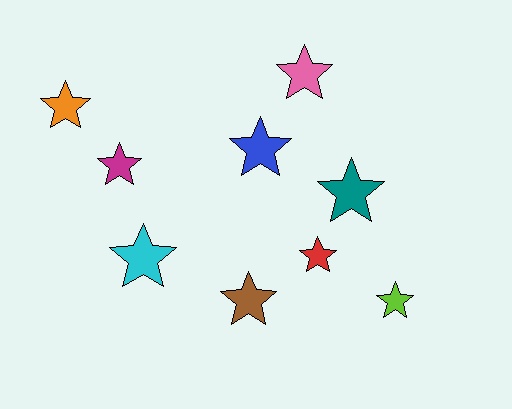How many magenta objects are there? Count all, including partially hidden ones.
There is 1 magenta object.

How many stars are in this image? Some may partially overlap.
There are 9 stars.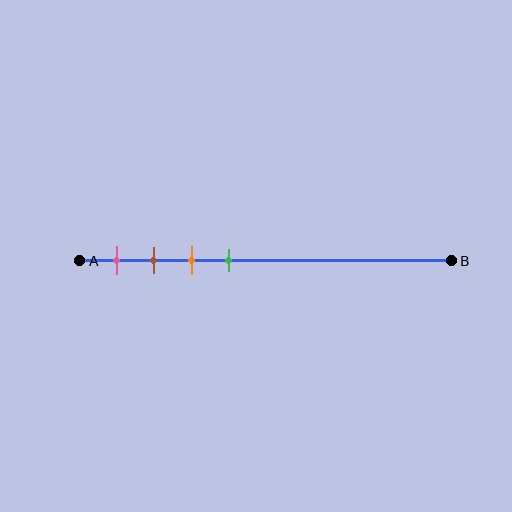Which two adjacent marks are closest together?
The brown and orange marks are the closest adjacent pair.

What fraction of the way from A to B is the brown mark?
The brown mark is approximately 20% (0.2) of the way from A to B.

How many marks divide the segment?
There are 4 marks dividing the segment.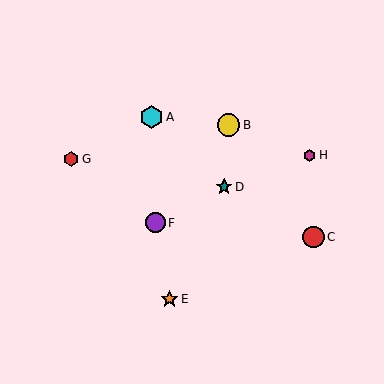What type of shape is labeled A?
Shape A is a cyan hexagon.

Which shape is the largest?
The cyan hexagon (labeled A) is the largest.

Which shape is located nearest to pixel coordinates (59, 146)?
The red hexagon (labeled G) at (71, 159) is nearest to that location.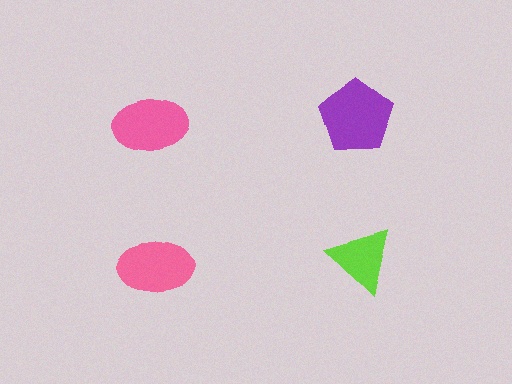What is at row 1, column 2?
A purple pentagon.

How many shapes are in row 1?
2 shapes.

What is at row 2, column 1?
A pink ellipse.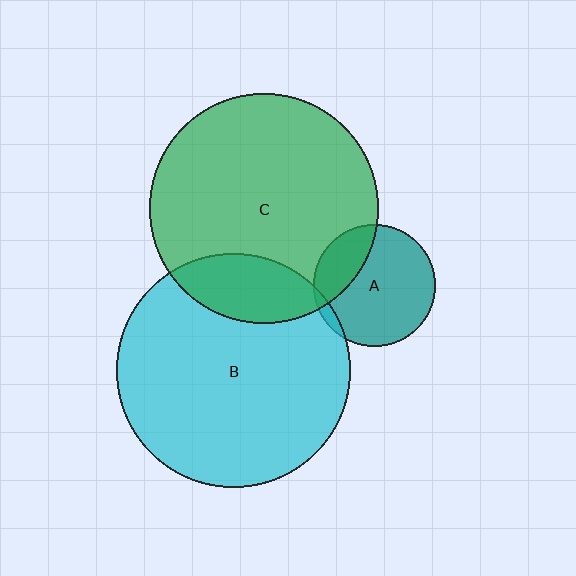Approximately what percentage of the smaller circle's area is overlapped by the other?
Approximately 25%.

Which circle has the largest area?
Circle B (cyan).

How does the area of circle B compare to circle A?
Approximately 3.6 times.